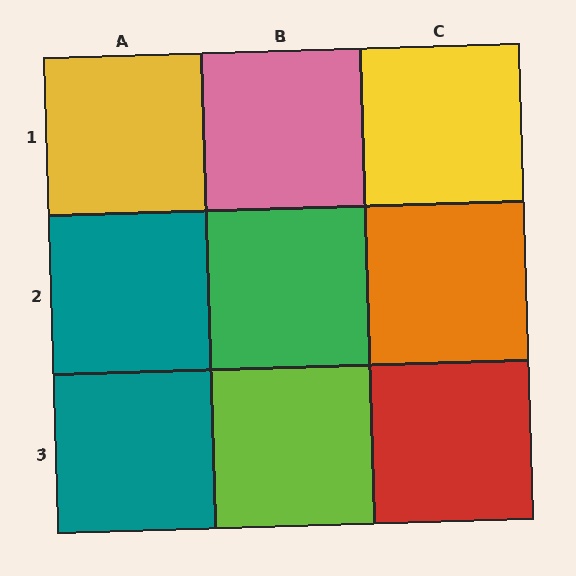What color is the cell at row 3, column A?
Teal.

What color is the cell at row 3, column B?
Lime.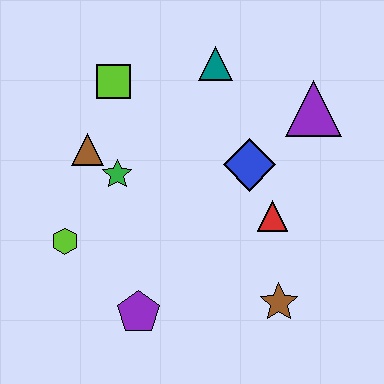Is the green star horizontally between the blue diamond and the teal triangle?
No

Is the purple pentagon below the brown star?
Yes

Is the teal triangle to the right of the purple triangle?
No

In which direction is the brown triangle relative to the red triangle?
The brown triangle is to the left of the red triangle.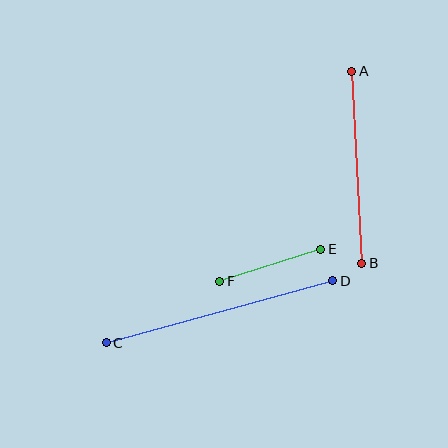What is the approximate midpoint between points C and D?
The midpoint is at approximately (219, 312) pixels.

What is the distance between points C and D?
The distance is approximately 235 pixels.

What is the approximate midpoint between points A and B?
The midpoint is at approximately (357, 167) pixels.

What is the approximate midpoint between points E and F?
The midpoint is at approximately (270, 265) pixels.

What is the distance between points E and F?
The distance is approximately 106 pixels.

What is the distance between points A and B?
The distance is approximately 192 pixels.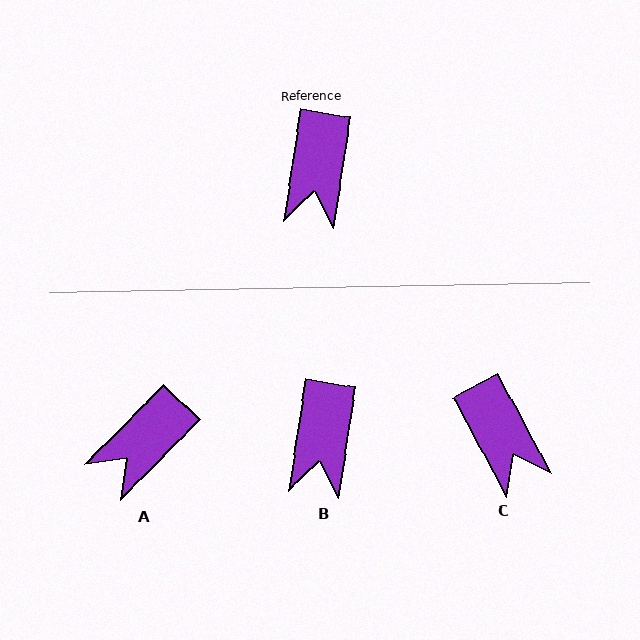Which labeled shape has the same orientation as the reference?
B.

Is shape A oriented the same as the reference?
No, it is off by about 36 degrees.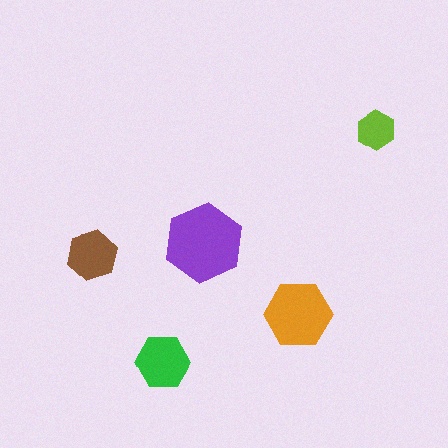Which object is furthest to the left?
The brown hexagon is leftmost.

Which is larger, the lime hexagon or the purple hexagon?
The purple one.